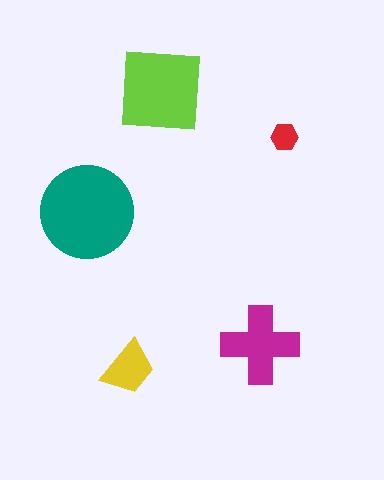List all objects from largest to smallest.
The teal circle, the lime square, the magenta cross, the yellow trapezoid, the red hexagon.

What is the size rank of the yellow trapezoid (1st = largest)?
4th.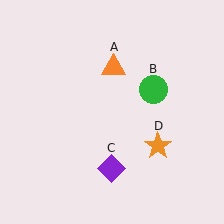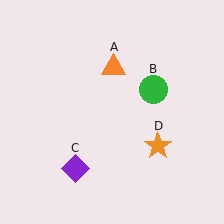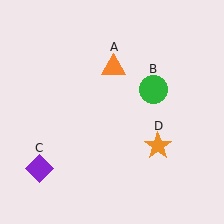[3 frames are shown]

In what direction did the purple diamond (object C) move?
The purple diamond (object C) moved left.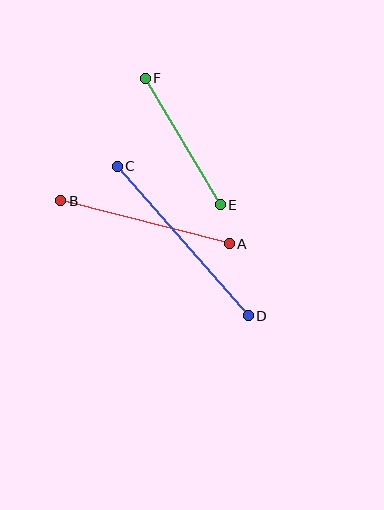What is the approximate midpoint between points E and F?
The midpoint is at approximately (183, 142) pixels.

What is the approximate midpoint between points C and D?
The midpoint is at approximately (183, 241) pixels.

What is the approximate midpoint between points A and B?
The midpoint is at approximately (145, 222) pixels.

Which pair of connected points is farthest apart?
Points C and D are farthest apart.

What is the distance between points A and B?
The distance is approximately 174 pixels.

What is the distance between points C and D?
The distance is approximately 199 pixels.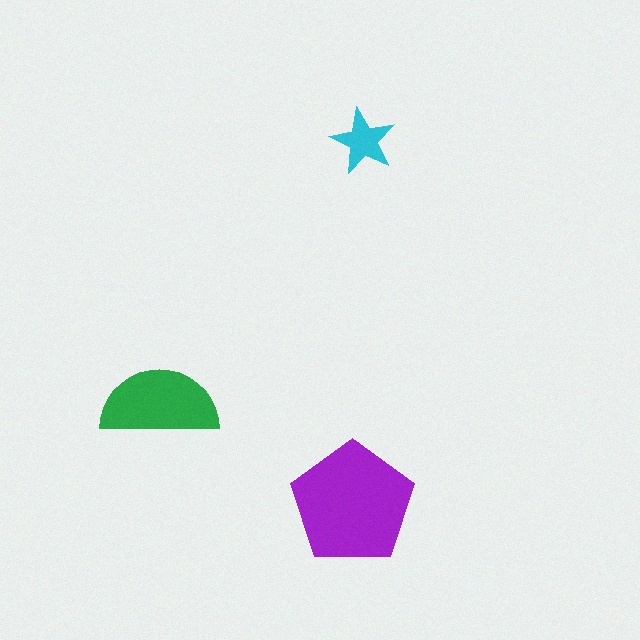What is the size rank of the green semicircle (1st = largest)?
2nd.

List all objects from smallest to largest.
The cyan star, the green semicircle, the purple pentagon.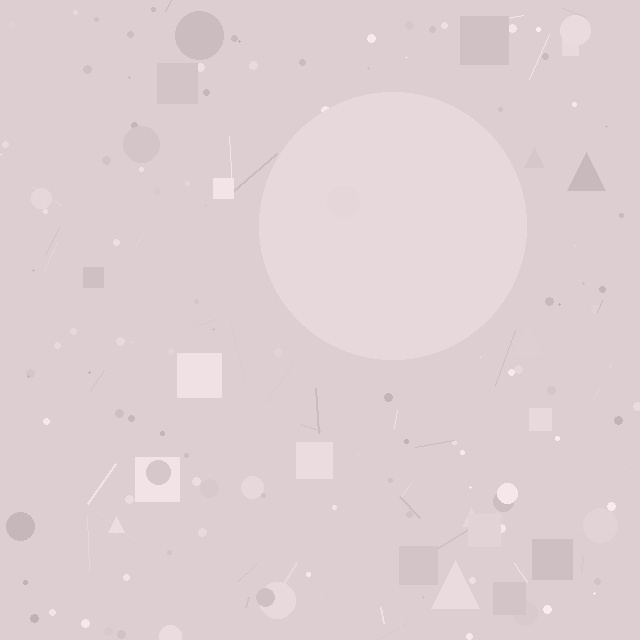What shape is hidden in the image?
A circle is hidden in the image.